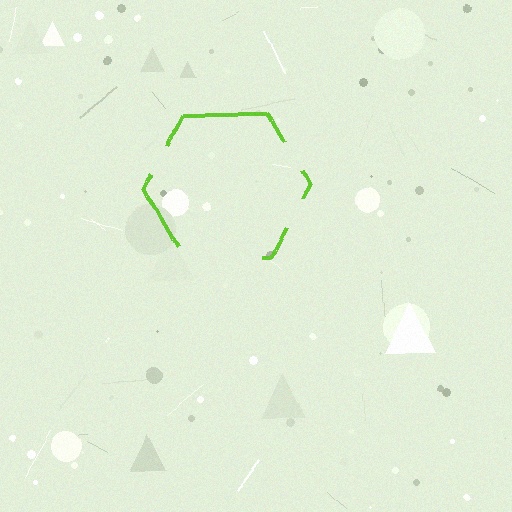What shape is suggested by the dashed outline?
The dashed outline suggests a hexagon.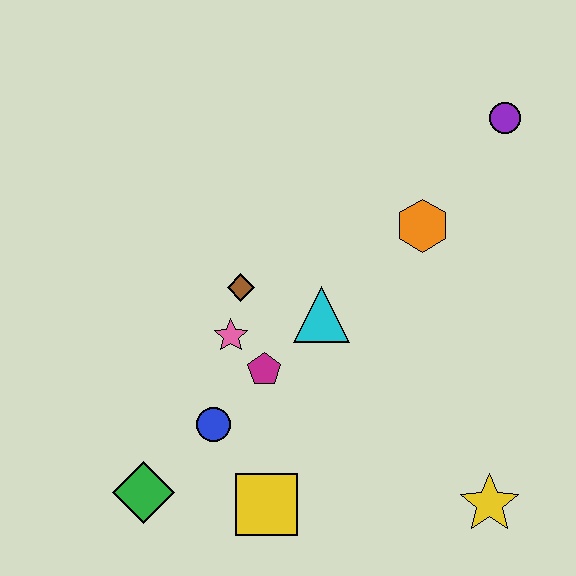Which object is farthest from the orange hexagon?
The green diamond is farthest from the orange hexagon.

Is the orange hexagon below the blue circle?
No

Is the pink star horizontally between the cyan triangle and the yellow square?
No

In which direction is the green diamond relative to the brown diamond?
The green diamond is below the brown diamond.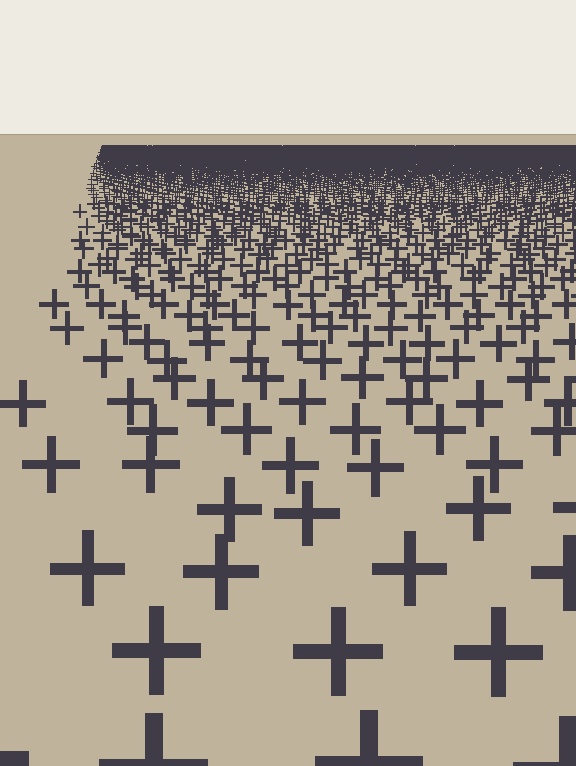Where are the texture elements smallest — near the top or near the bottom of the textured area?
Near the top.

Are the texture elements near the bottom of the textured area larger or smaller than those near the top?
Larger. Near the bottom, elements are closer to the viewer and appear at a bigger on-screen size.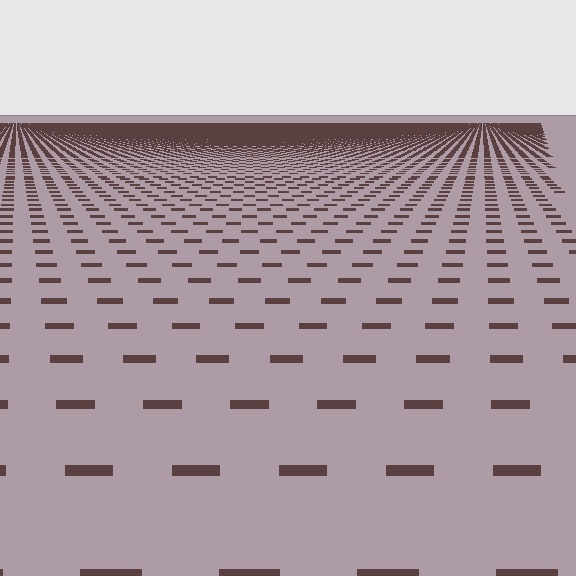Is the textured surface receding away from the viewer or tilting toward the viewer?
The surface is receding away from the viewer. Texture elements get smaller and denser toward the top.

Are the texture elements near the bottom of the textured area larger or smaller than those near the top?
Larger. Near the bottom, elements are closer to the viewer and appear at a bigger on-screen size.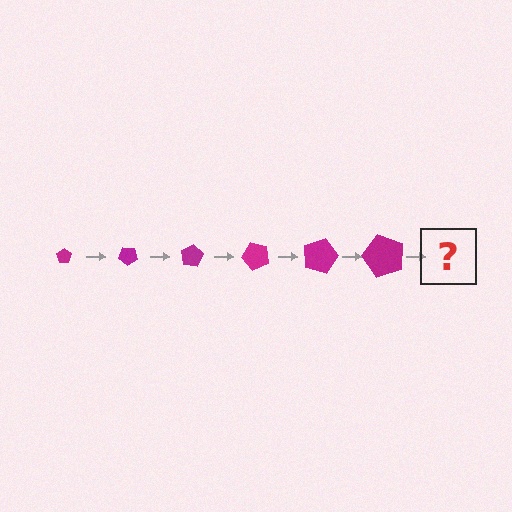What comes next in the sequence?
The next element should be a pentagon, larger than the previous one and rotated 240 degrees from the start.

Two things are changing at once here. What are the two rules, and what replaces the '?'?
The two rules are that the pentagon grows larger each step and it rotates 40 degrees each step. The '?' should be a pentagon, larger than the previous one and rotated 240 degrees from the start.